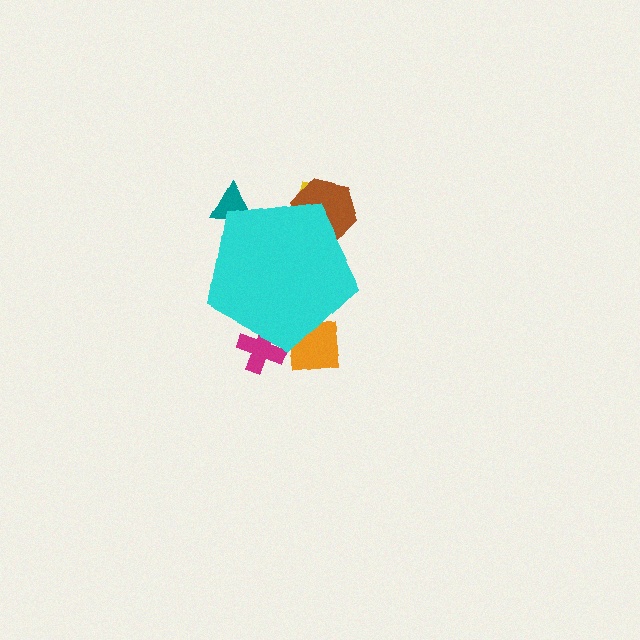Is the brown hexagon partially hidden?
Yes, the brown hexagon is partially hidden behind the cyan pentagon.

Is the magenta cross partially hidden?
Yes, the magenta cross is partially hidden behind the cyan pentagon.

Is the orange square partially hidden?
Yes, the orange square is partially hidden behind the cyan pentagon.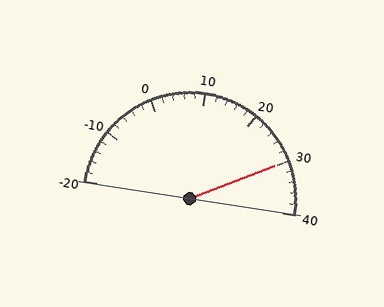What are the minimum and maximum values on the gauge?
The gauge ranges from -20 to 40.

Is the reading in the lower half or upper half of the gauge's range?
The reading is in the upper half of the range (-20 to 40).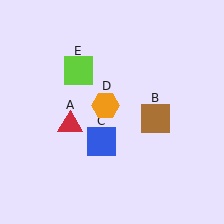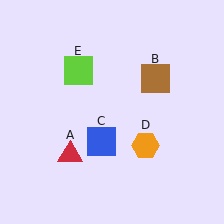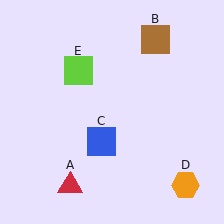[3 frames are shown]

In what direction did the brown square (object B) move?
The brown square (object B) moved up.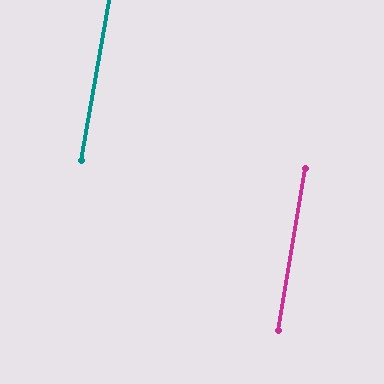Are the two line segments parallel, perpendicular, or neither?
Parallel — their directions differ by only 0.1°.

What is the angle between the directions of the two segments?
Approximately 0 degrees.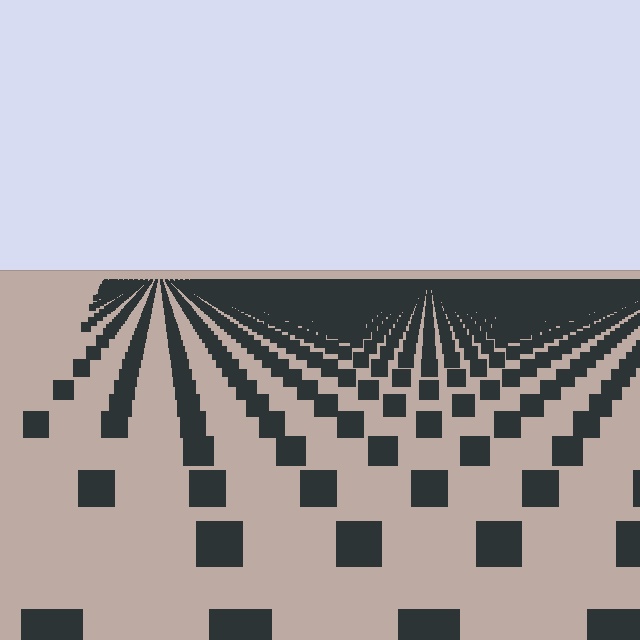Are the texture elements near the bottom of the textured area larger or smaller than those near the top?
Larger. Near the bottom, elements are closer to the viewer and appear at a bigger on-screen size.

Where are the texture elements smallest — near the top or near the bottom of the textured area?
Near the top.